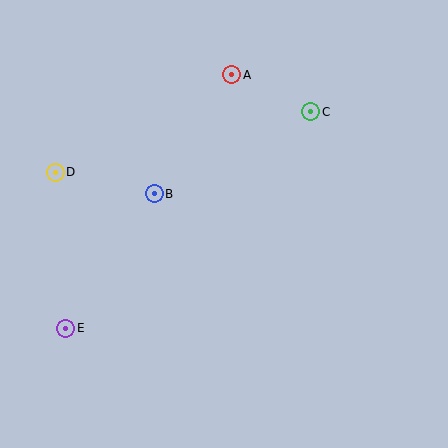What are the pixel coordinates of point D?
Point D is at (55, 172).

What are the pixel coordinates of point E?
Point E is at (66, 328).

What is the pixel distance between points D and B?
The distance between D and B is 101 pixels.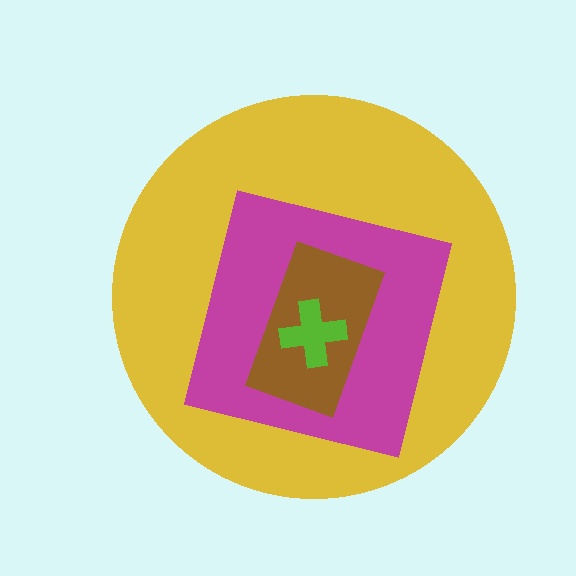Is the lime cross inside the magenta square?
Yes.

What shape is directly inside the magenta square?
The brown rectangle.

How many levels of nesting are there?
4.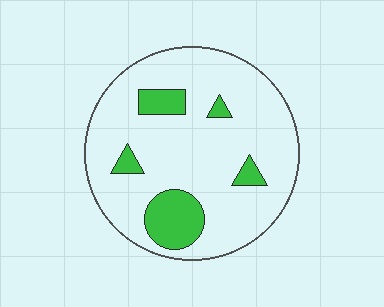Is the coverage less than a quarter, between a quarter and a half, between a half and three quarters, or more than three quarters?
Less than a quarter.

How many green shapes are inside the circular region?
5.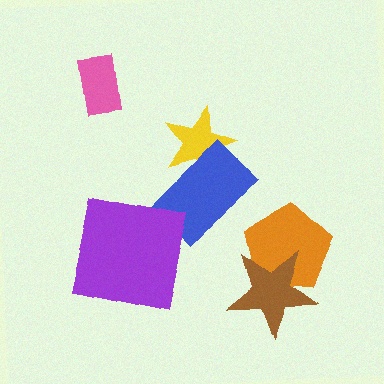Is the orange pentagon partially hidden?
Yes, it is partially covered by another shape.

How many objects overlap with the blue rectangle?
1 object overlaps with the blue rectangle.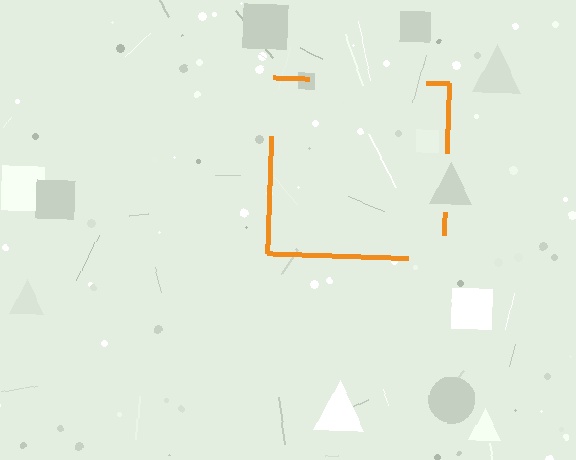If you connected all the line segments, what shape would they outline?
They would outline a square.